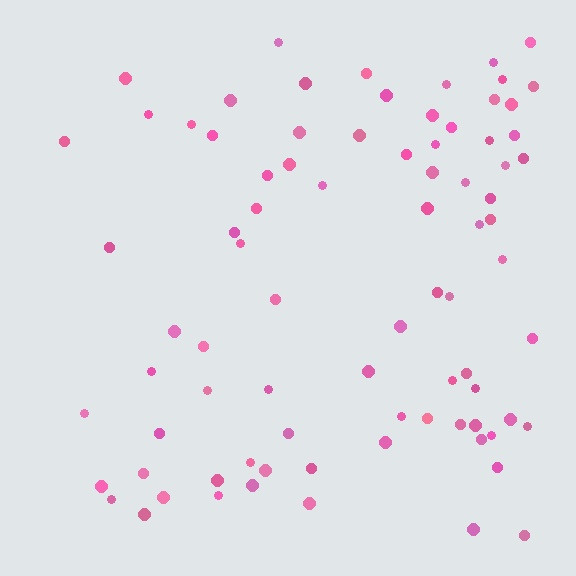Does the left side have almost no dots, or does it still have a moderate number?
Still a moderate number, just noticeably fewer than the right.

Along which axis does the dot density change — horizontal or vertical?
Horizontal.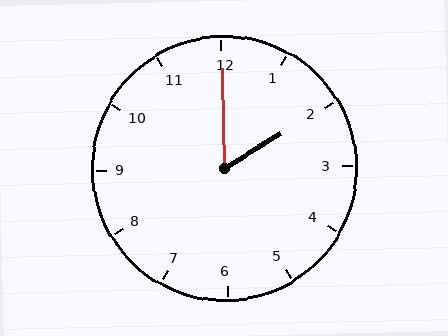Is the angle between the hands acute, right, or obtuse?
It is acute.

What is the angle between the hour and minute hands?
Approximately 60 degrees.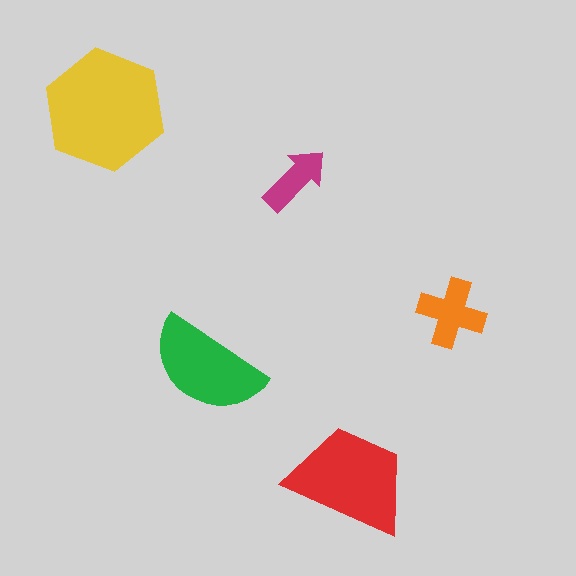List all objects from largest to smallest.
The yellow hexagon, the red trapezoid, the green semicircle, the orange cross, the magenta arrow.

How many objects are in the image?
There are 5 objects in the image.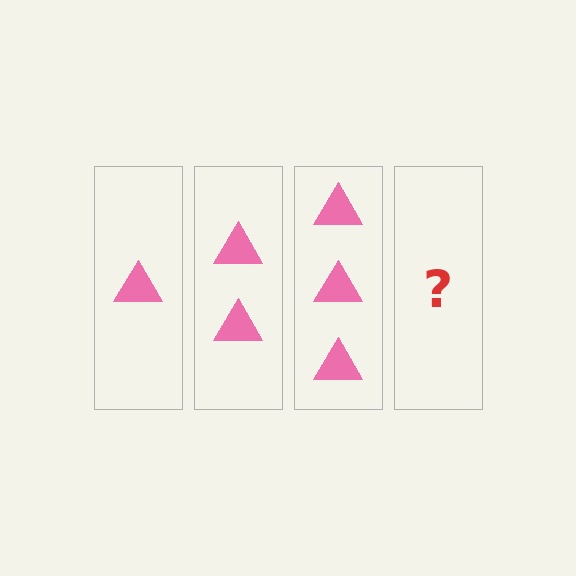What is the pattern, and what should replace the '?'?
The pattern is that each step adds one more triangle. The '?' should be 4 triangles.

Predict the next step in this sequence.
The next step is 4 triangles.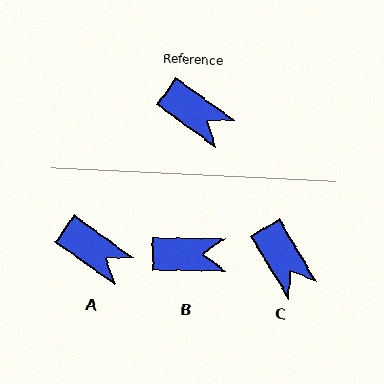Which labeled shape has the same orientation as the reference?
A.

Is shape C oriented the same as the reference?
No, it is off by about 24 degrees.